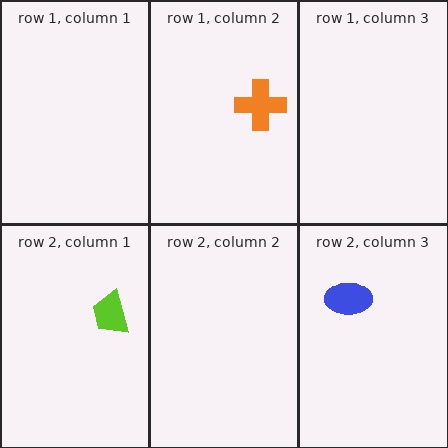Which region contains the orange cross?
The row 1, column 2 region.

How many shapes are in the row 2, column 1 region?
1.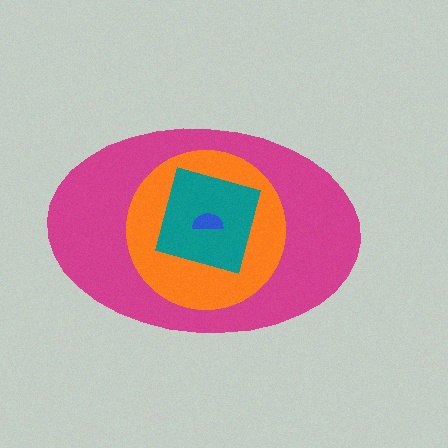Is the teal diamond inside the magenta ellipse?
Yes.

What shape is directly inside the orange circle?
The teal diamond.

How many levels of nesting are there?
4.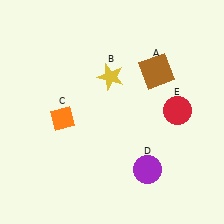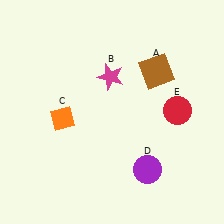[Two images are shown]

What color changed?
The star (B) changed from yellow in Image 1 to magenta in Image 2.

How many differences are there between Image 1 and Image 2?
There is 1 difference between the two images.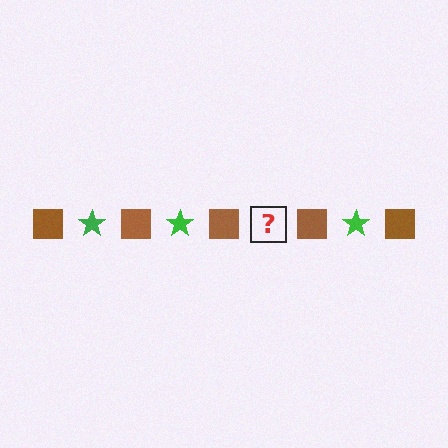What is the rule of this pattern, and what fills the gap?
The rule is that the pattern alternates between brown square and green star. The gap should be filled with a green star.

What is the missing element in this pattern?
The missing element is a green star.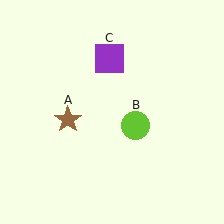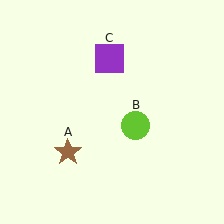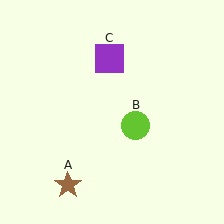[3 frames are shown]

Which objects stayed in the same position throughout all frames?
Lime circle (object B) and purple square (object C) remained stationary.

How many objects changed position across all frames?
1 object changed position: brown star (object A).